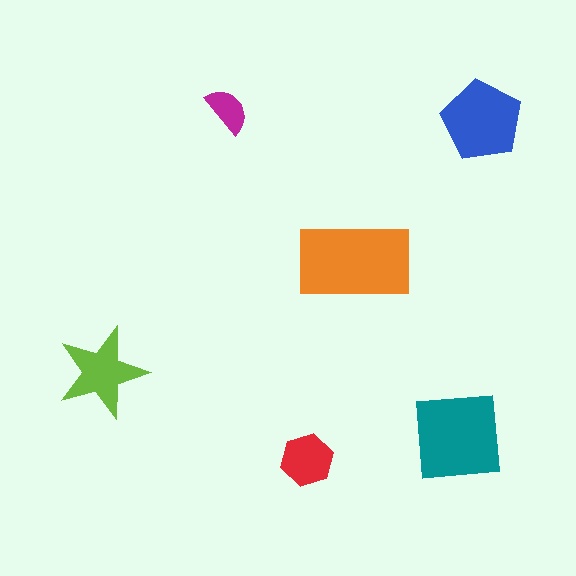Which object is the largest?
The orange rectangle.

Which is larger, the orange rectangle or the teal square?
The orange rectangle.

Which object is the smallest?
The magenta semicircle.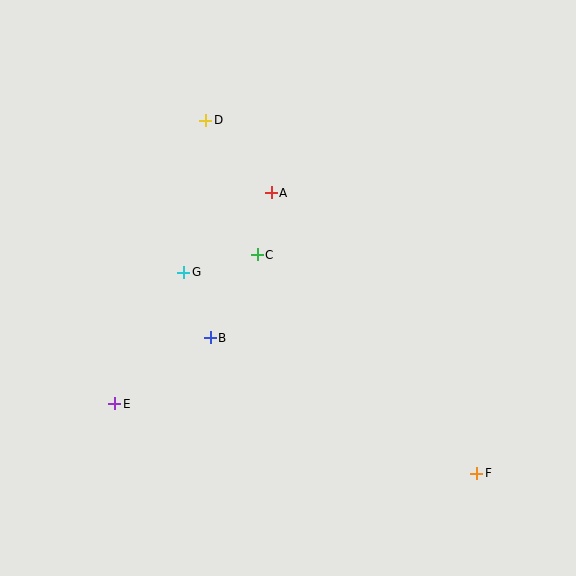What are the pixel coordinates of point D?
Point D is at (206, 120).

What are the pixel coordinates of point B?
Point B is at (210, 338).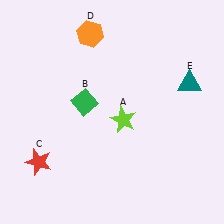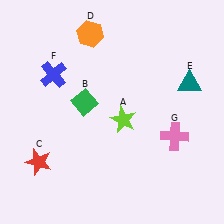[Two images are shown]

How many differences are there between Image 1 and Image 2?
There are 2 differences between the two images.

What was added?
A blue cross (F), a pink cross (G) were added in Image 2.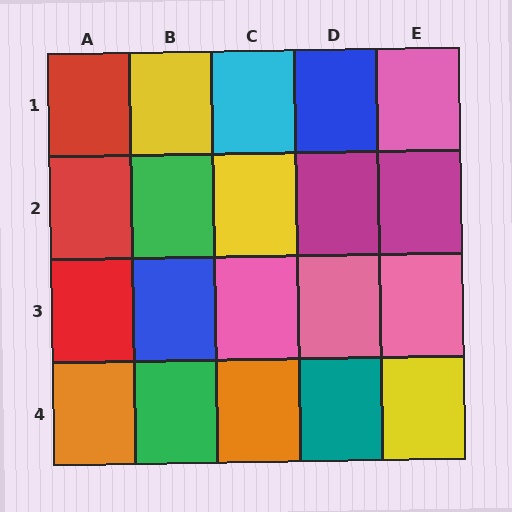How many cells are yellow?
3 cells are yellow.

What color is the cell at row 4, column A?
Orange.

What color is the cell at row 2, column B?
Green.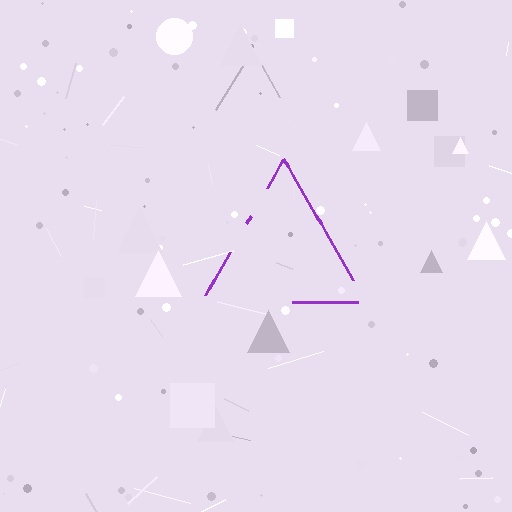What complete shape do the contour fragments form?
The contour fragments form a triangle.